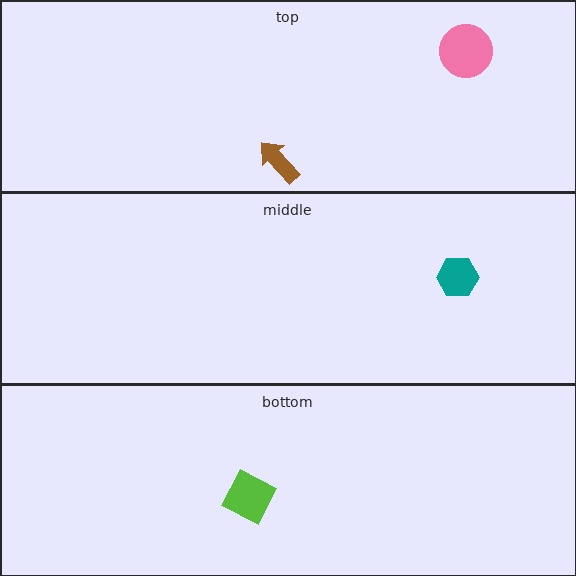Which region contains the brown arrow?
The top region.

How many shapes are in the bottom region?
1.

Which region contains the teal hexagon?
The middle region.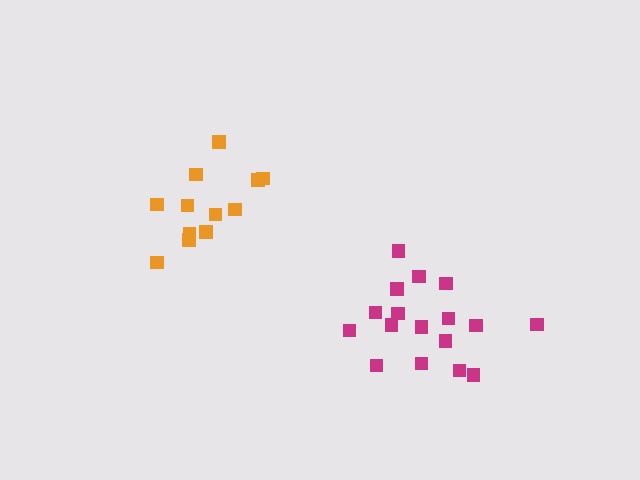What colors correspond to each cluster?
The clusters are colored: orange, magenta.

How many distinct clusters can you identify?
There are 2 distinct clusters.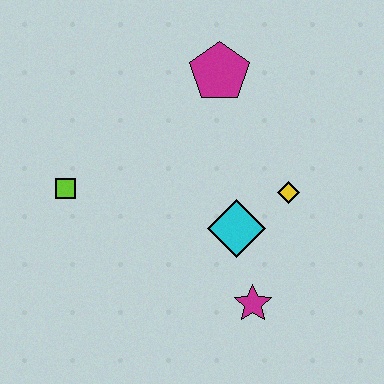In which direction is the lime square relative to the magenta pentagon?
The lime square is to the left of the magenta pentagon.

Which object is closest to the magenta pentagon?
The yellow diamond is closest to the magenta pentagon.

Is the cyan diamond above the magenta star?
Yes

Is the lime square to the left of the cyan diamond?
Yes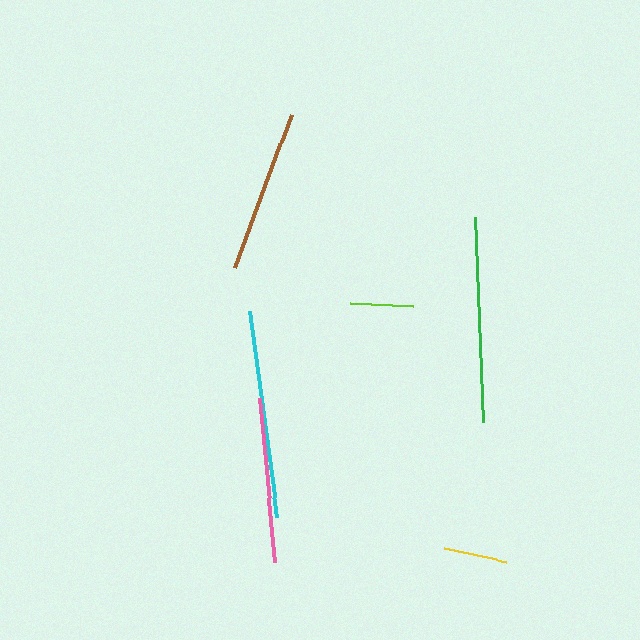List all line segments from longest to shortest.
From longest to shortest: cyan, green, pink, brown, yellow, lime.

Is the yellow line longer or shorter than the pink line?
The pink line is longer than the yellow line.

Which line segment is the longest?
The cyan line is the longest at approximately 208 pixels.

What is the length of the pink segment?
The pink segment is approximately 164 pixels long.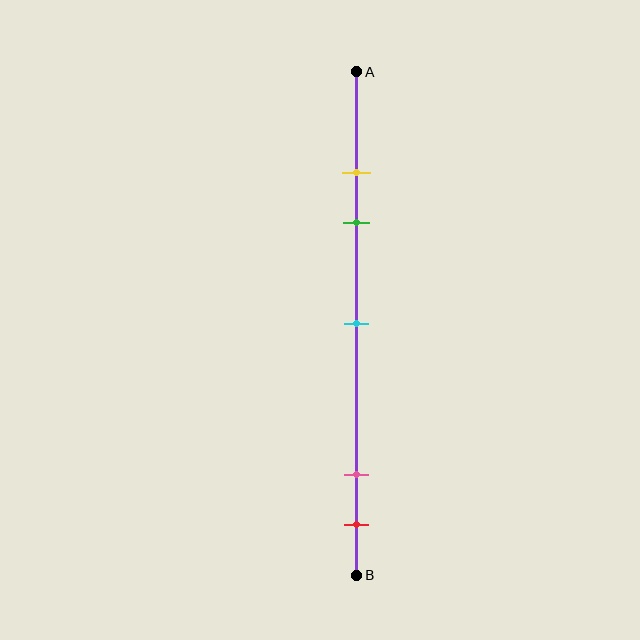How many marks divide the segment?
There are 5 marks dividing the segment.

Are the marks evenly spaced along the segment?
No, the marks are not evenly spaced.